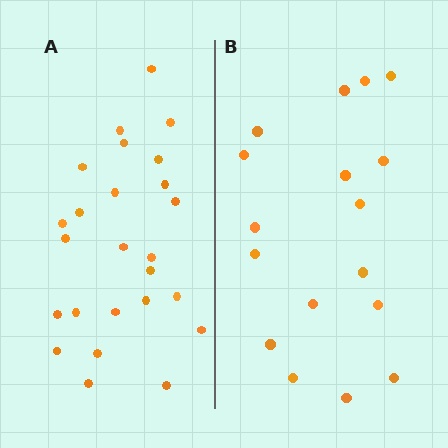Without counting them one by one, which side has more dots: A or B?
Region A (the left region) has more dots.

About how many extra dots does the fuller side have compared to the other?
Region A has roughly 8 or so more dots than region B.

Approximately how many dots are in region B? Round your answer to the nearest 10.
About 20 dots. (The exact count is 17, which rounds to 20.)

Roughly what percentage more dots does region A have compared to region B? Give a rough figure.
About 45% more.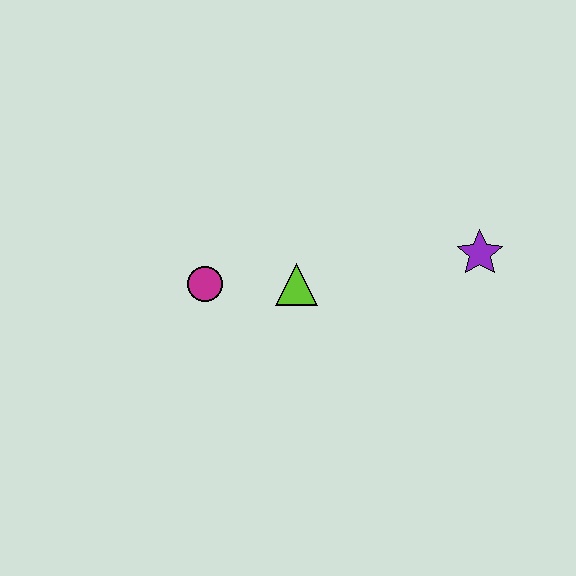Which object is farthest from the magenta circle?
The purple star is farthest from the magenta circle.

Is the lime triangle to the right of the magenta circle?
Yes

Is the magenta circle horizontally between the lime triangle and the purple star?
No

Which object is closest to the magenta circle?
The lime triangle is closest to the magenta circle.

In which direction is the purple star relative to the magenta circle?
The purple star is to the right of the magenta circle.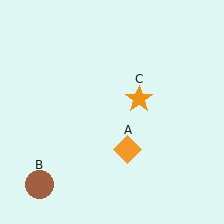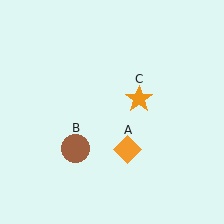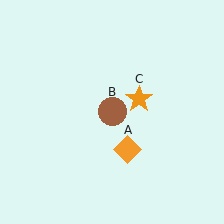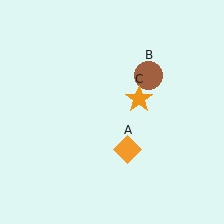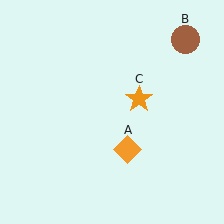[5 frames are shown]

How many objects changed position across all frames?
1 object changed position: brown circle (object B).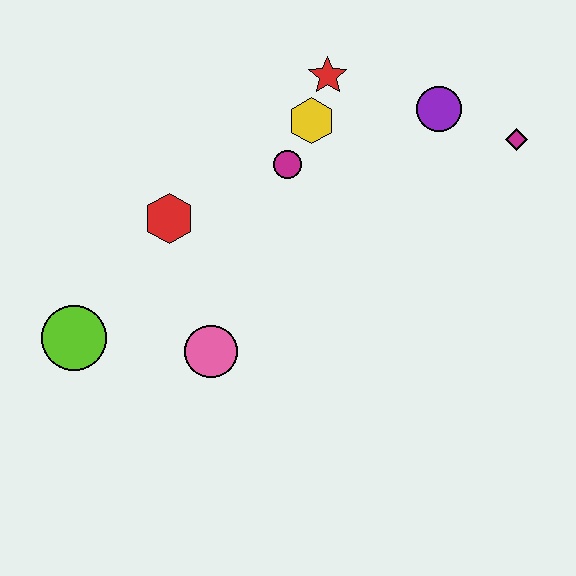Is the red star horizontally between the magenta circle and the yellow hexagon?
No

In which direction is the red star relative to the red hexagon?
The red star is to the right of the red hexagon.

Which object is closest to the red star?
The yellow hexagon is closest to the red star.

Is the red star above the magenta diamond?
Yes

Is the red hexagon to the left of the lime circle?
No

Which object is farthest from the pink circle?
The magenta diamond is farthest from the pink circle.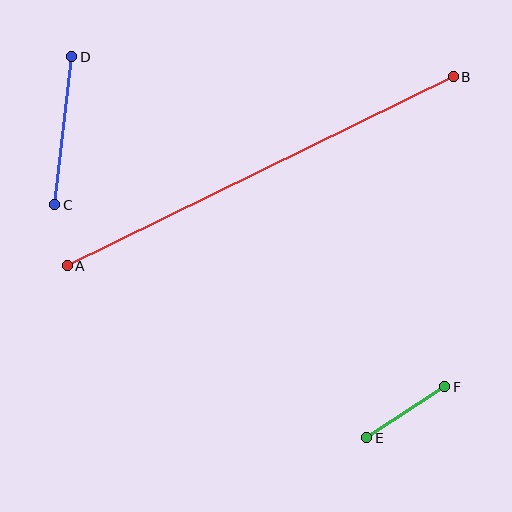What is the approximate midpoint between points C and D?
The midpoint is at approximately (63, 131) pixels.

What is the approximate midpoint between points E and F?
The midpoint is at approximately (406, 412) pixels.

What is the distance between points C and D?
The distance is approximately 149 pixels.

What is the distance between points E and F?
The distance is approximately 93 pixels.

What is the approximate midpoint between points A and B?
The midpoint is at approximately (260, 171) pixels.